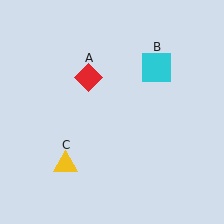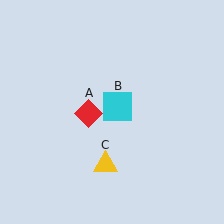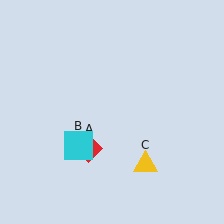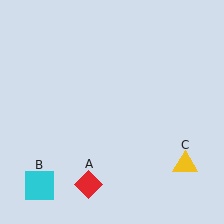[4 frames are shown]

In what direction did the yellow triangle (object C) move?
The yellow triangle (object C) moved right.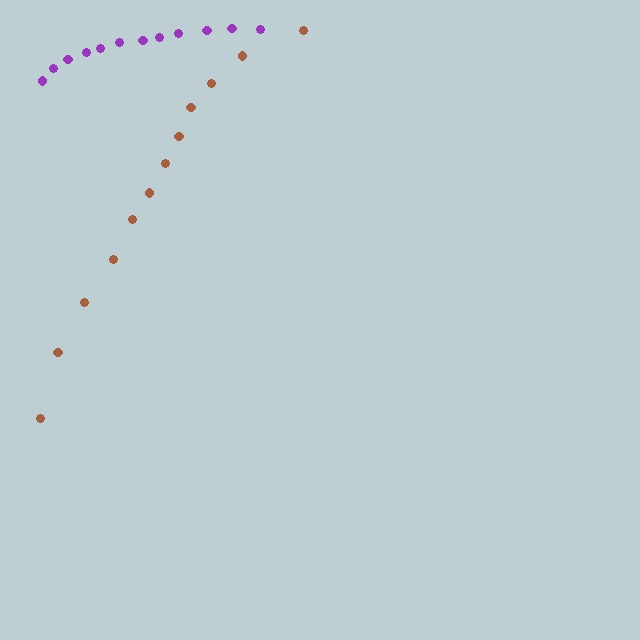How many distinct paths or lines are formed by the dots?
There are 2 distinct paths.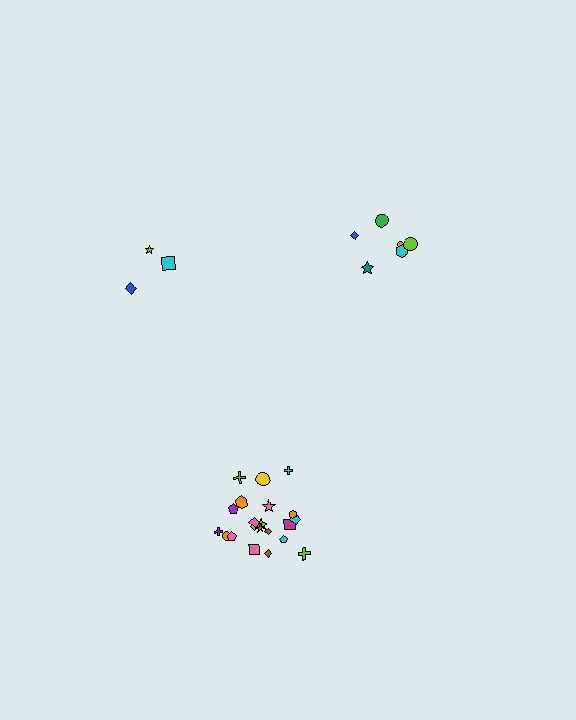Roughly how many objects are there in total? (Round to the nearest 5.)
Roughly 30 objects in total.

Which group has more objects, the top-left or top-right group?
The top-right group.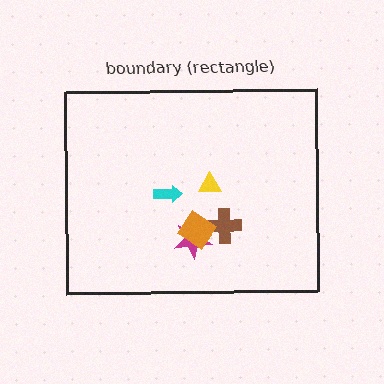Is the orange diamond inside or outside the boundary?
Inside.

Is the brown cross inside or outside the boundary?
Inside.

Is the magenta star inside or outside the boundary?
Inside.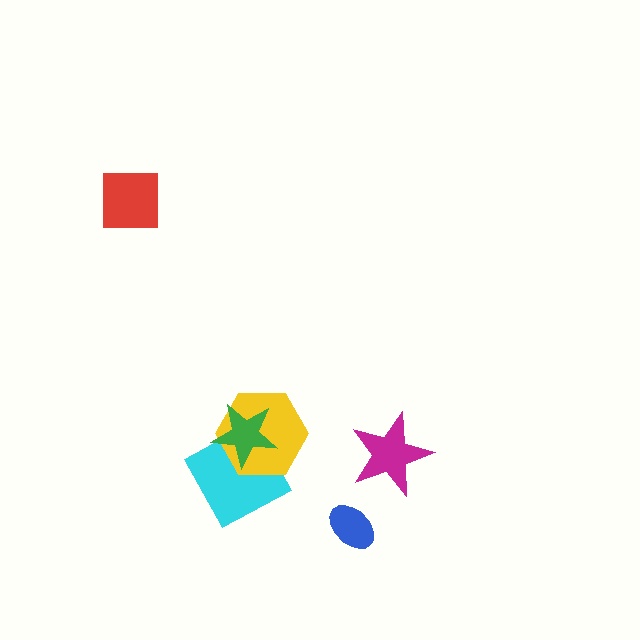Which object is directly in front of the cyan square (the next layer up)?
The yellow hexagon is directly in front of the cyan square.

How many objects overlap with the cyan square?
2 objects overlap with the cyan square.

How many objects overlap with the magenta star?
0 objects overlap with the magenta star.